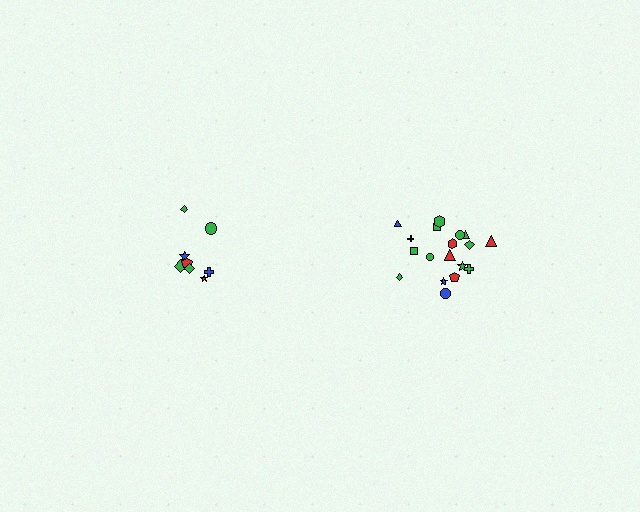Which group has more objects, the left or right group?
The right group.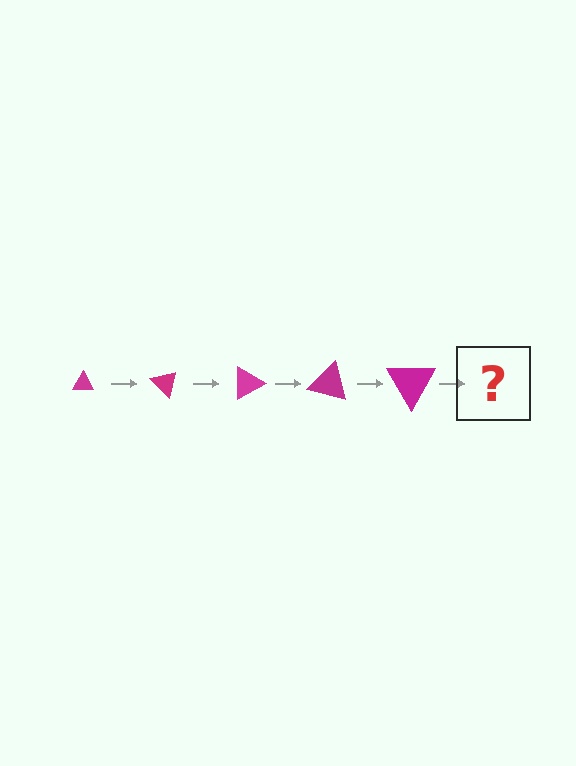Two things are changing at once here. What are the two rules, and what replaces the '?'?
The two rules are that the triangle grows larger each step and it rotates 45 degrees each step. The '?' should be a triangle, larger than the previous one and rotated 225 degrees from the start.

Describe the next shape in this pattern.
It should be a triangle, larger than the previous one and rotated 225 degrees from the start.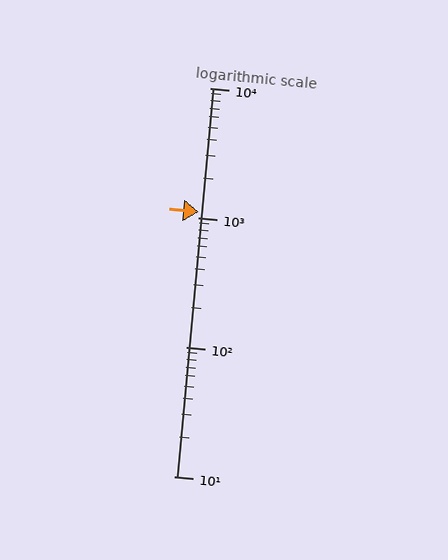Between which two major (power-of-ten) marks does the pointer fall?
The pointer is between 1000 and 10000.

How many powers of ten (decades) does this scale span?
The scale spans 3 decades, from 10 to 10000.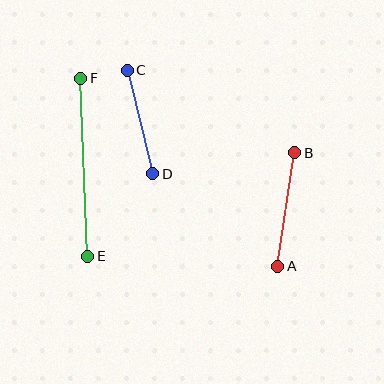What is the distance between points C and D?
The distance is approximately 107 pixels.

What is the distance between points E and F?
The distance is approximately 178 pixels.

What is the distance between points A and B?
The distance is approximately 115 pixels.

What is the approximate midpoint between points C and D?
The midpoint is at approximately (140, 122) pixels.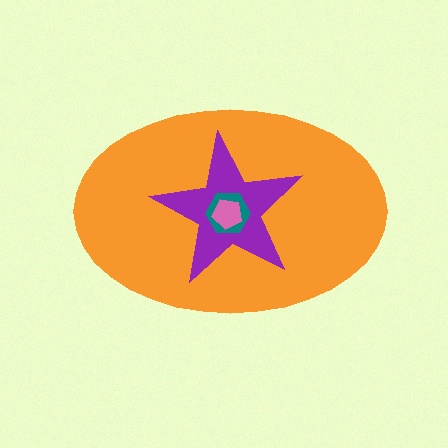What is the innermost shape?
The pink pentagon.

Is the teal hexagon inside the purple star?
Yes.